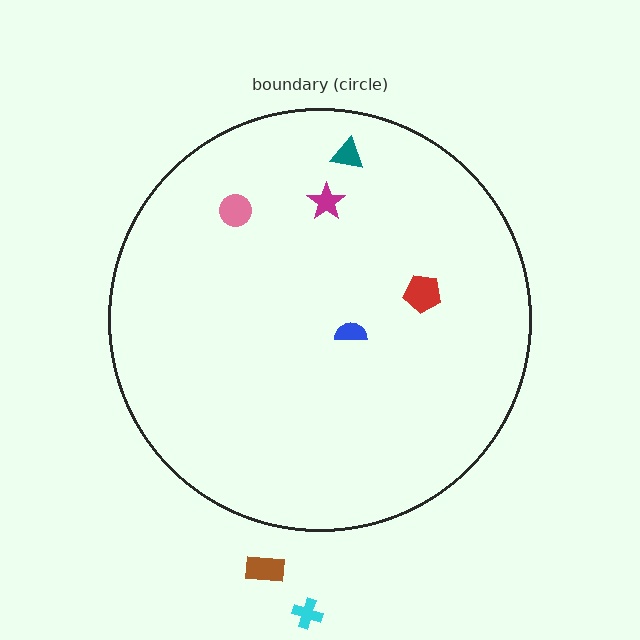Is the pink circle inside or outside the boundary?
Inside.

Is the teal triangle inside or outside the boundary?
Inside.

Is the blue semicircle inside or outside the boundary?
Inside.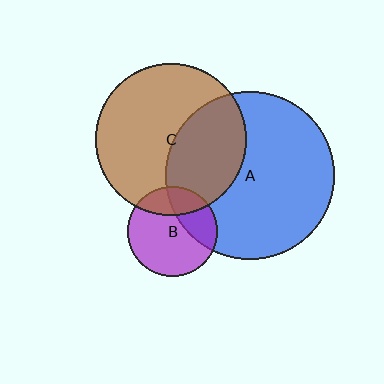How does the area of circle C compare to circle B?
Approximately 2.8 times.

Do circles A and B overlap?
Yes.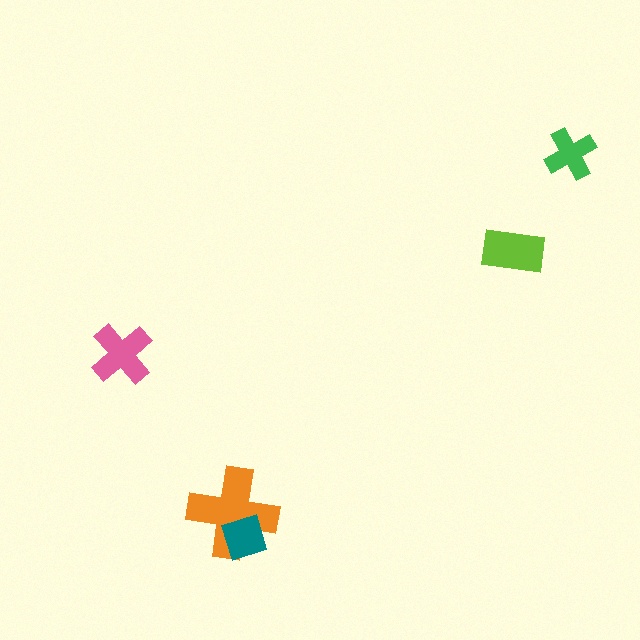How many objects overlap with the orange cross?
1 object overlaps with the orange cross.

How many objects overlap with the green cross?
0 objects overlap with the green cross.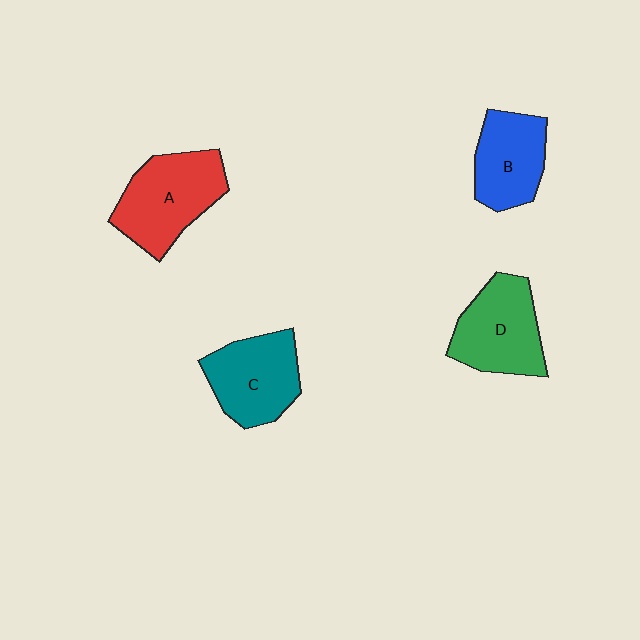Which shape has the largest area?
Shape A (red).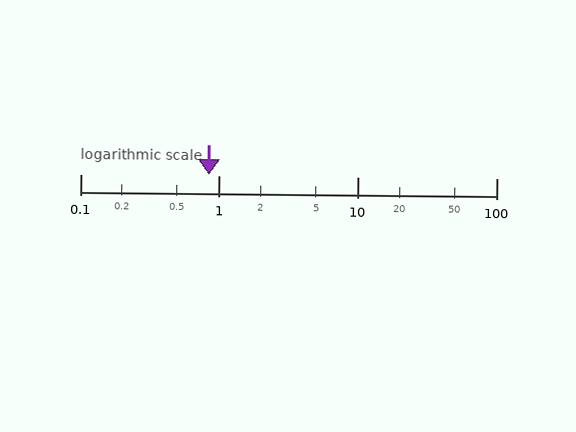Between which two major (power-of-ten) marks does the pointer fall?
The pointer is between 0.1 and 1.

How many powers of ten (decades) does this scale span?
The scale spans 3 decades, from 0.1 to 100.